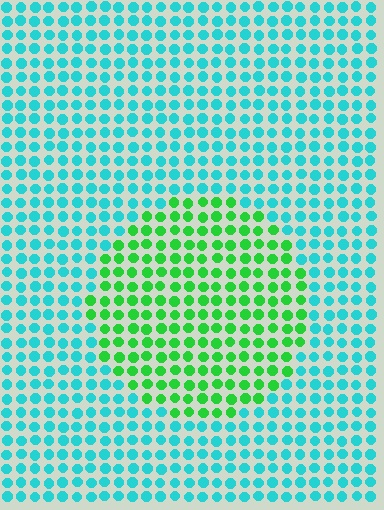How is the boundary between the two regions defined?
The boundary is defined purely by a slight shift in hue (about 54 degrees). Spacing, size, and orientation are identical on both sides.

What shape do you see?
I see a circle.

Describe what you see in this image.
The image is filled with small cyan elements in a uniform arrangement. A circle-shaped region is visible where the elements are tinted to a slightly different hue, forming a subtle color boundary.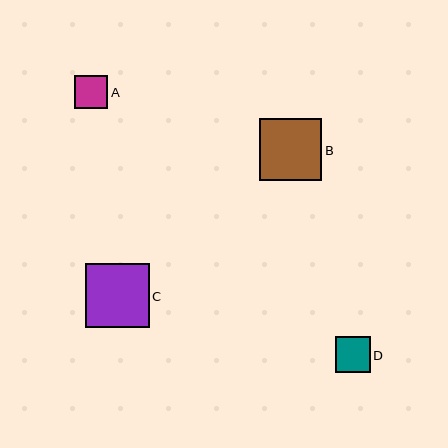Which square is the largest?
Square C is the largest with a size of approximately 64 pixels.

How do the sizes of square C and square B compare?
Square C and square B are approximately the same size.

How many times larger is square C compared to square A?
Square C is approximately 1.9 times the size of square A.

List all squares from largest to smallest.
From largest to smallest: C, B, D, A.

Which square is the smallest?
Square A is the smallest with a size of approximately 33 pixels.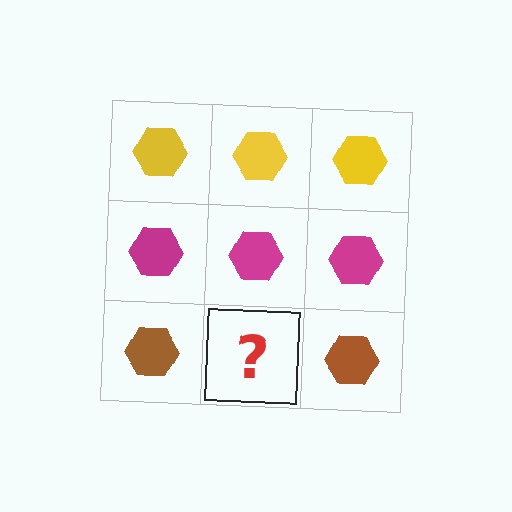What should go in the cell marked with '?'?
The missing cell should contain a brown hexagon.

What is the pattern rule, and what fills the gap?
The rule is that each row has a consistent color. The gap should be filled with a brown hexagon.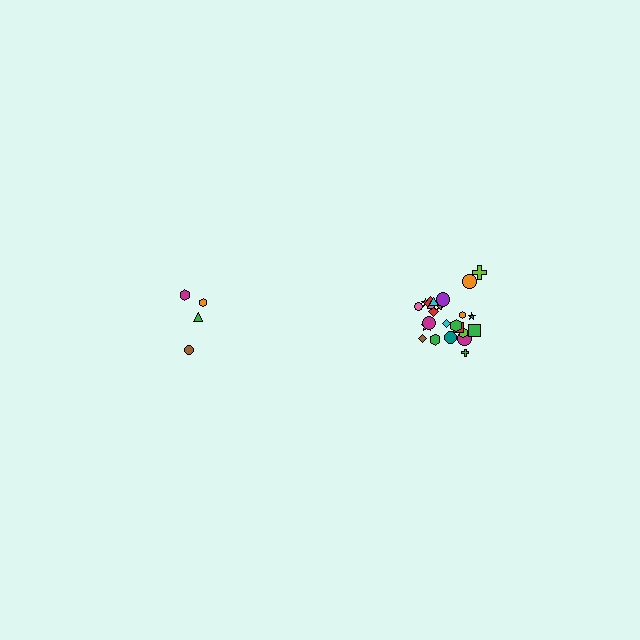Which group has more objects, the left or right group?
The right group.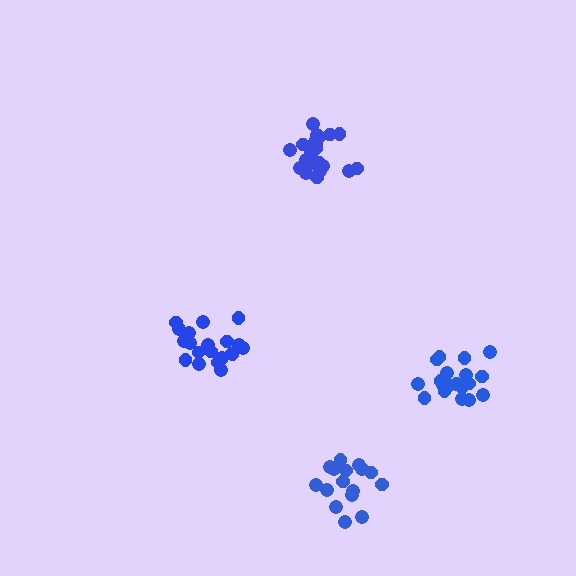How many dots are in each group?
Group 1: 20 dots, Group 2: 21 dots, Group 3: 16 dots, Group 4: 20 dots (77 total).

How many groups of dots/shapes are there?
There are 4 groups.